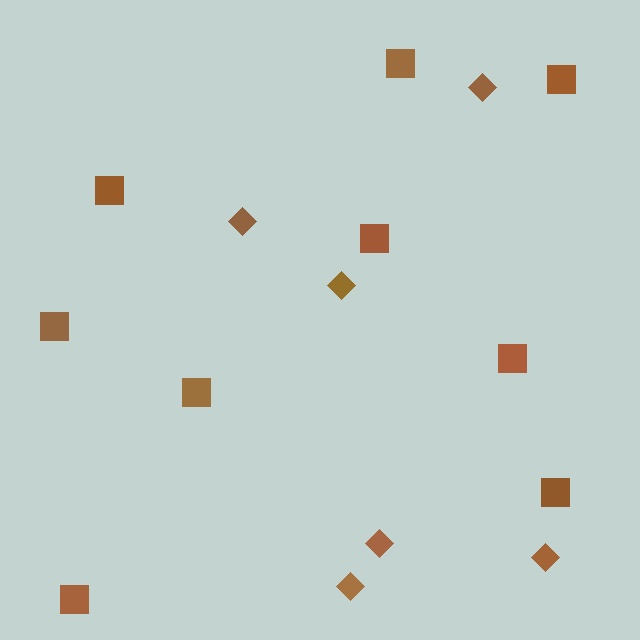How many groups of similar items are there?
There are 2 groups: one group of diamonds (6) and one group of squares (9).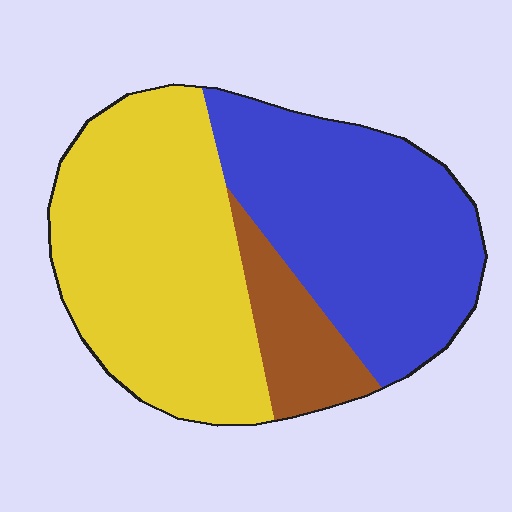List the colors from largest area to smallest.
From largest to smallest: yellow, blue, brown.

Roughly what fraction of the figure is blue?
Blue covers 41% of the figure.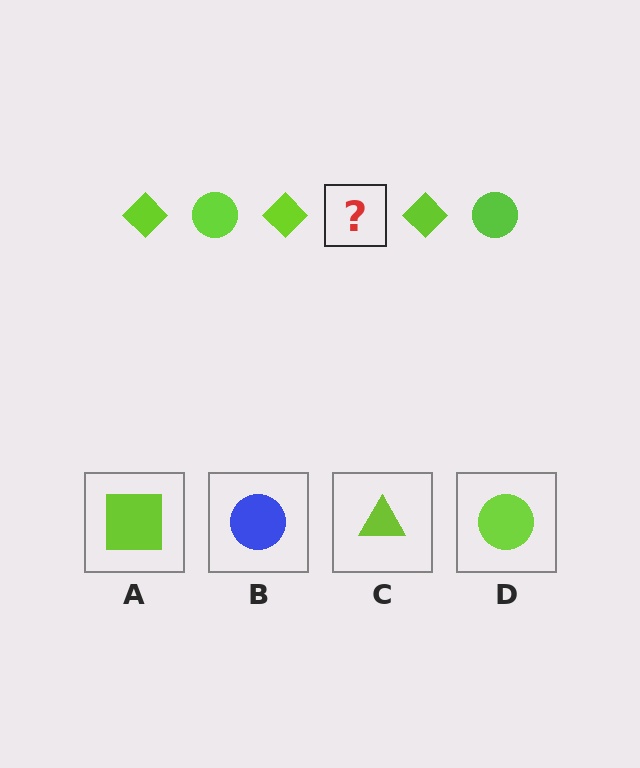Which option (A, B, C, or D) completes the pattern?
D.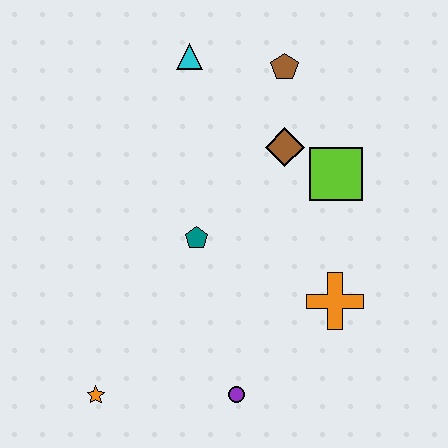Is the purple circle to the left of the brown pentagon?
Yes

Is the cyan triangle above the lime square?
Yes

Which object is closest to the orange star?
The purple circle is closest to the orange star.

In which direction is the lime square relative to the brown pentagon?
The lime square is below the brown pentagon.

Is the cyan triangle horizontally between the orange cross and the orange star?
Yes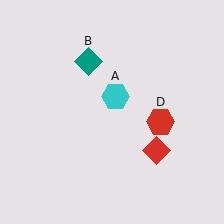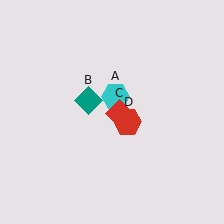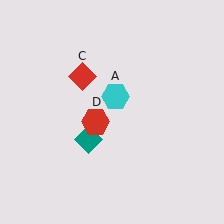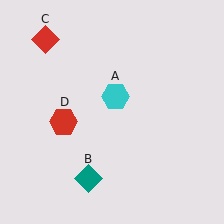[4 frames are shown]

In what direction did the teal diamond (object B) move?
The teal diamond (object B) moved down.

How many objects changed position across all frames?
3 objects changed position: teal diamond (object B), red diamond (object C), red hexagon (object D).